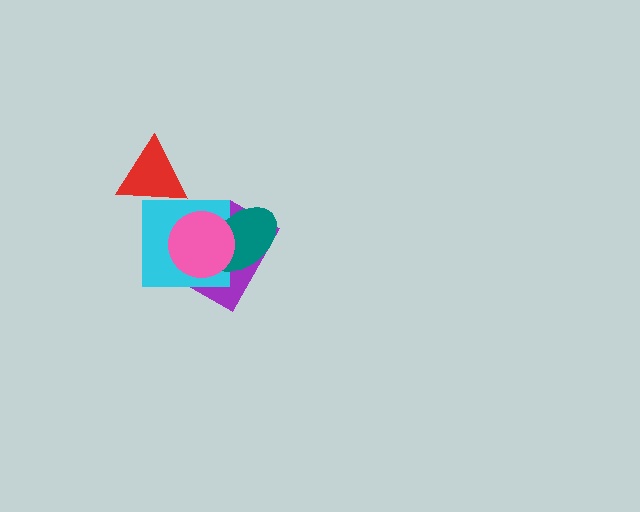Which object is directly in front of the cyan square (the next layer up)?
The teal ellipse is directly in front of the cyan square.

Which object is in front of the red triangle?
The cyan square is in front of the red triangle.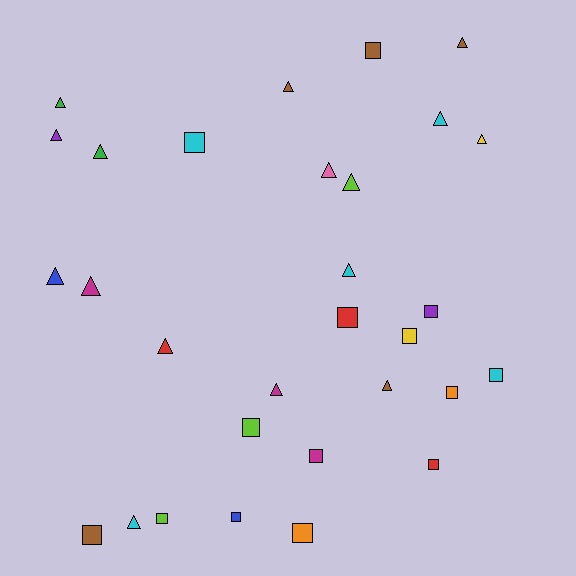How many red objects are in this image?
There are 3 red objects.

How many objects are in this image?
There are 30 objects.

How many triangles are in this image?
There are 16 triangles.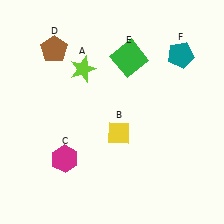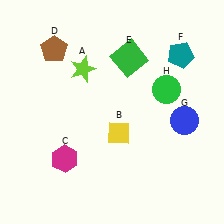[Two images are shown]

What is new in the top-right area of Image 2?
A green circle (H) was added in the top-right area of Image 2.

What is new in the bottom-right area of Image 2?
A blue circle (G) was added in the bottom-right area of Image 2.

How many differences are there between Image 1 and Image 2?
There are 2 differences between the two images.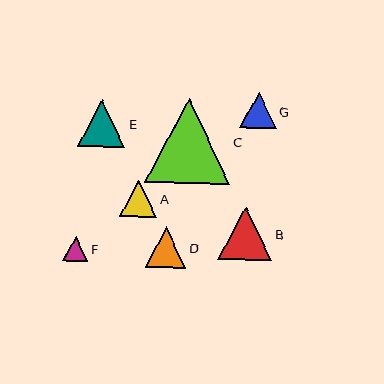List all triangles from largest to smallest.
From largest to smallest: C, B, E, D, A, G, F.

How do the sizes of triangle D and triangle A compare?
Triangle D and triangle A are approximately the same size.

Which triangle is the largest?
Triangle C is the largest with a size of approximately 85 pixels.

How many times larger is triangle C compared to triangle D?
Triangle C is approximately 2.1 times the size of triangle D.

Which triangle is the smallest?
Triangle F is the smallest with a size of approximately 25 pixels.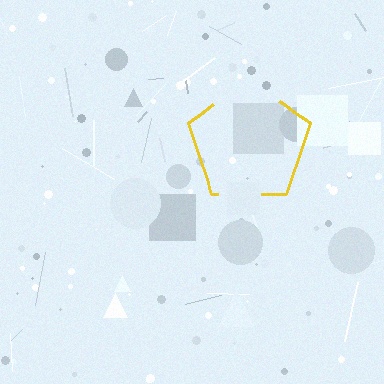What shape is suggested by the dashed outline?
The dashed outline suggests a pentagon.